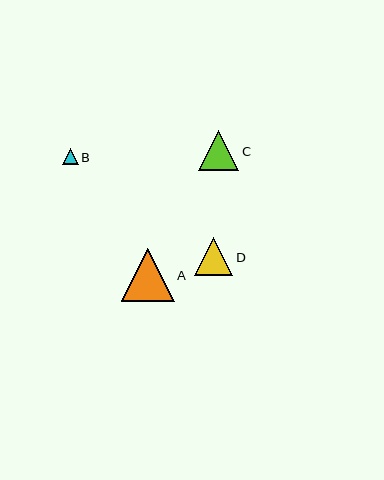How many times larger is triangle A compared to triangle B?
Triangle A is approximately 3.3 times the size of triangle B.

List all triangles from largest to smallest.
From largest to smallest: A, C, D, B.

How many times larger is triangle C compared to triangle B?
Triangle C is approximately 2.5 times the size of triangle B.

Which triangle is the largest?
Triangle A is the largest with a size of approximately 53 pixels.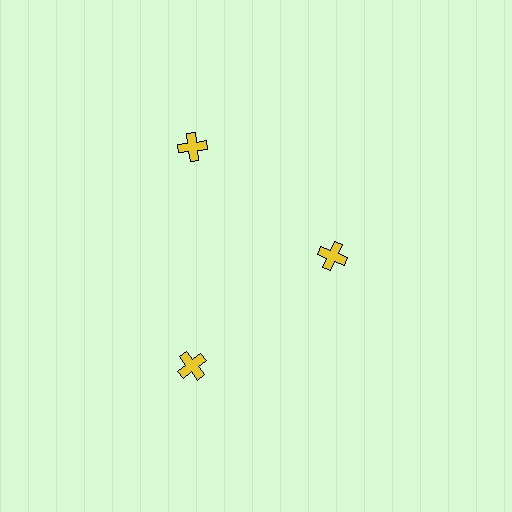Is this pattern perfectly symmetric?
No. The 3 yellow crosses are arranged in a ring, but one element near the 3 o'clock position is pulled inward toward the center, breaking the 3-fold rotational symmetry.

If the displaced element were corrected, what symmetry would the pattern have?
It would have 3-fold rotational symmetry — the pattern would map onto itself every 120 degrees.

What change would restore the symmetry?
The symmetry would be restored by moving it outward, back onto the ring so that all 3 crosses sit at equal angles and equal distance from the center.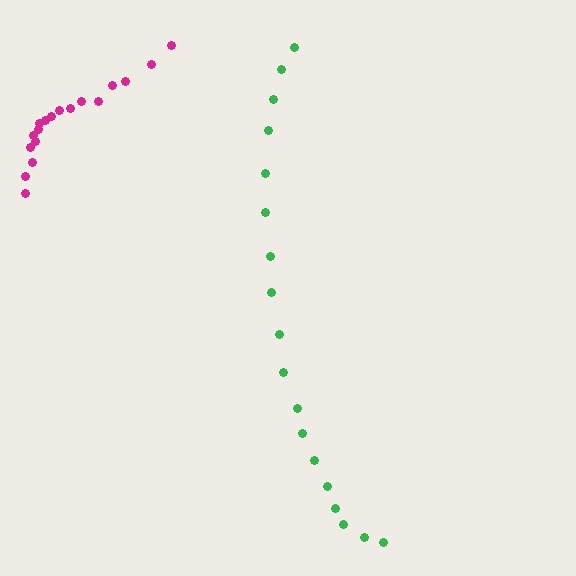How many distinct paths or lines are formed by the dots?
There are 2 distinct paths.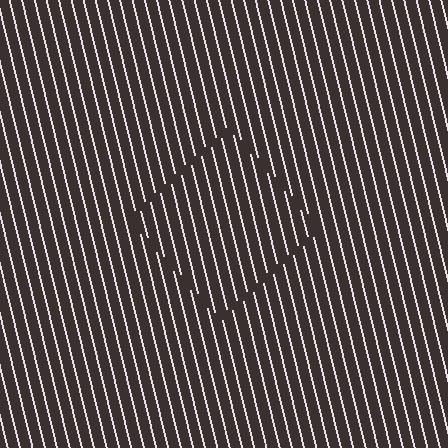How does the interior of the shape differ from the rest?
The interior of the shape contains the same grating, shifted by half a period — the contour is defined by the phase discontinuity where line-ends from the inner and outer gratings abut.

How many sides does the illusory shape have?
4 sides — the line-ends trace a square.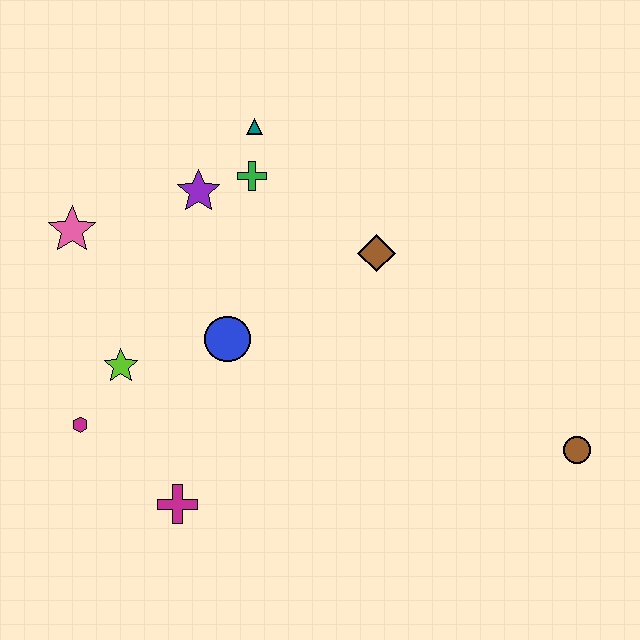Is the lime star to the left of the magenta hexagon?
No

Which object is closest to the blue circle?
The lime star is closest to the blue circle.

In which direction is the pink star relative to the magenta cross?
The pink star is above the magenta cross.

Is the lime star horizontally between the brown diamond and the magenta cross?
No